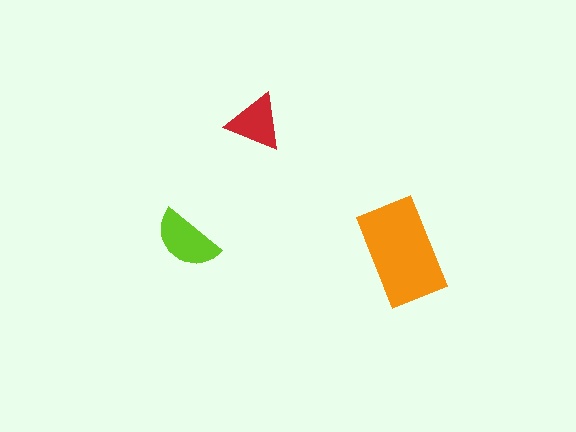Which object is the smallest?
The red triangle.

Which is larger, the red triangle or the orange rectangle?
The orange rectangle.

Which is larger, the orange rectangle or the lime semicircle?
The orange rectangle.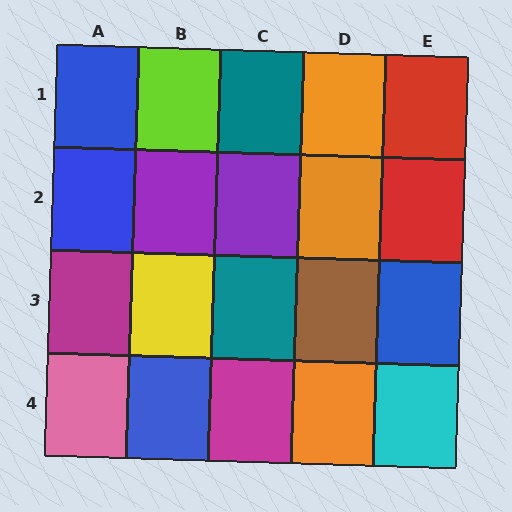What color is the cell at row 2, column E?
Red.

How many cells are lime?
1 cell is lime.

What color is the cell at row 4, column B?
Blue.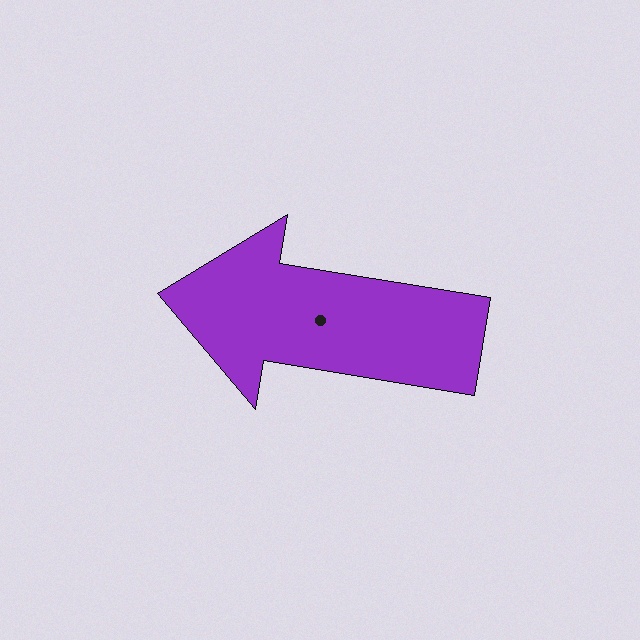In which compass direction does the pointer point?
West.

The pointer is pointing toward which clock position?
Roughly 9 o'clock.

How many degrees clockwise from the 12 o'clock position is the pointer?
Approximately 279 degrees.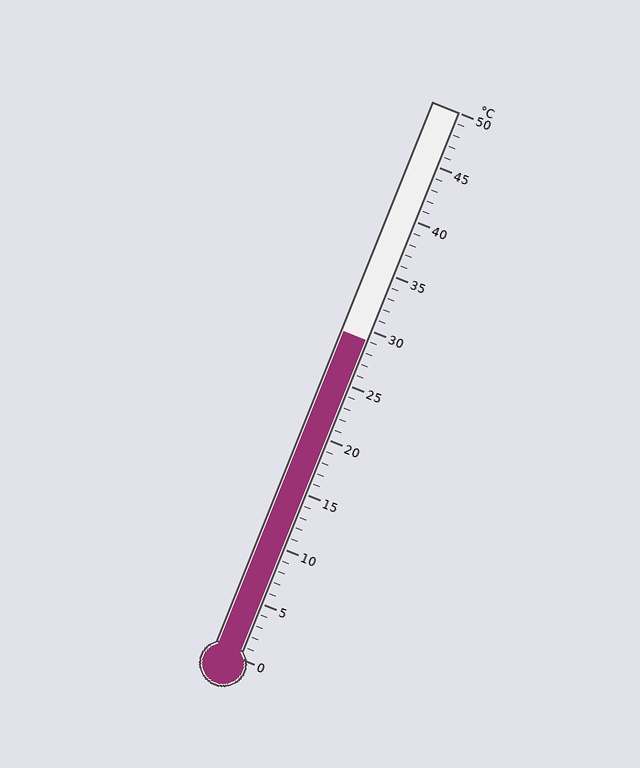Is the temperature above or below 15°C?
The temperature is above 15°C.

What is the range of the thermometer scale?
The thermometer scale ranges from 0°C to 50°C.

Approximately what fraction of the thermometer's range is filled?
The thermometer is filled to approximately 60% of its range.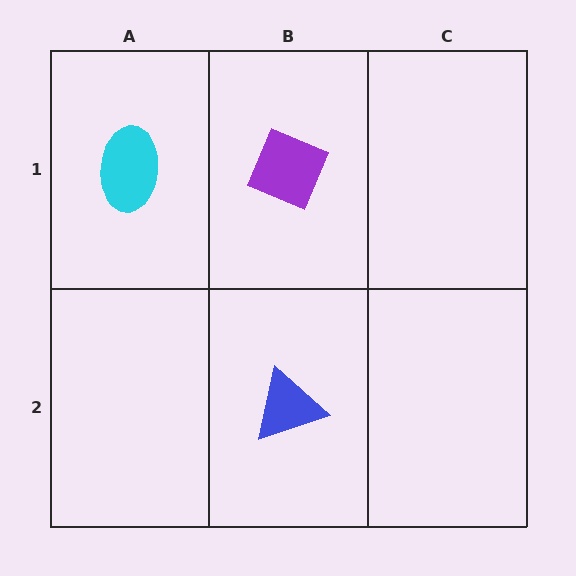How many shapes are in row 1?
2 shapes.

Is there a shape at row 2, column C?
No, that cell is empty.